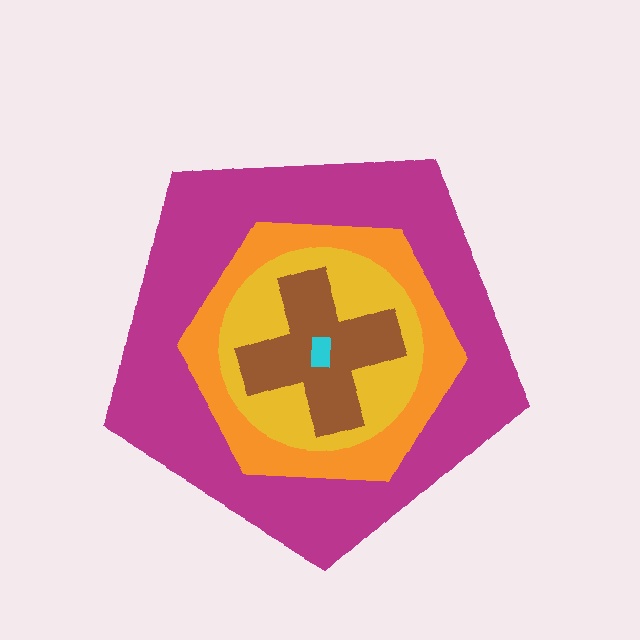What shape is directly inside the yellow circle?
The brown cross.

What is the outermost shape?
The magenta pentagon.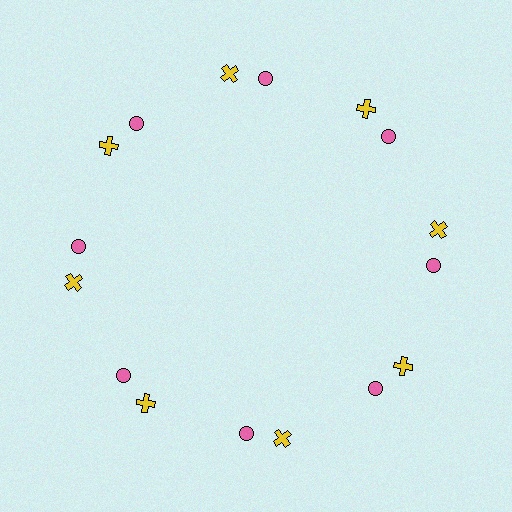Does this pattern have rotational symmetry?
Yes, this pattern has 8-fold rotational symmetry. It looks the same after rotating 45 degrees around the center.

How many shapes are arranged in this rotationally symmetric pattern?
There are 16 shapes, arranged in 8 groups of 2.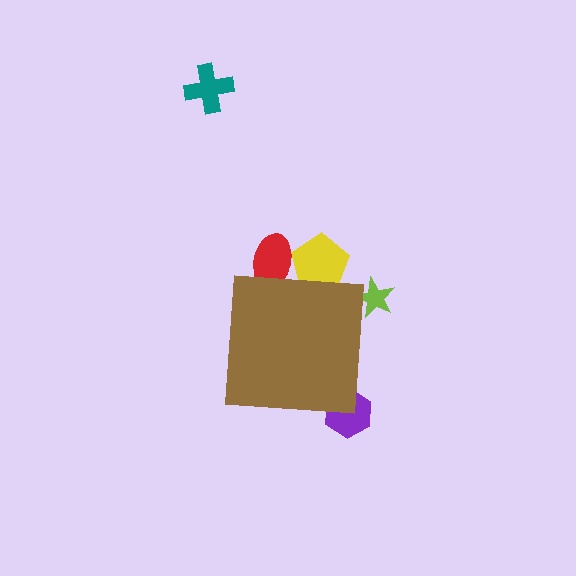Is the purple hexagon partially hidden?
Yes, the purple hexagon is partially hidden behind the brown square.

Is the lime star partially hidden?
Yes, the lime star is partially hidden behind the brown square.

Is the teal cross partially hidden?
No, the teal cross is fully visible.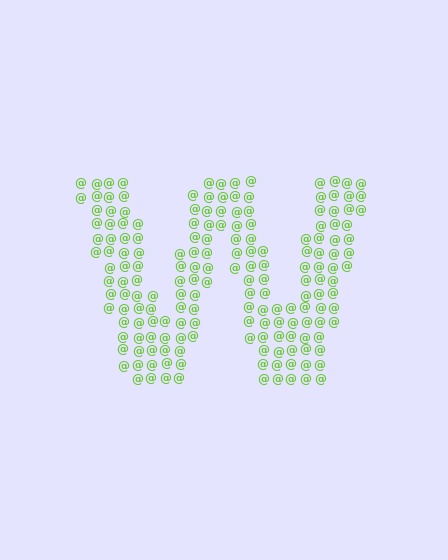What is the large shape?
The large shape is the letter W.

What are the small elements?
The small elements are at signs.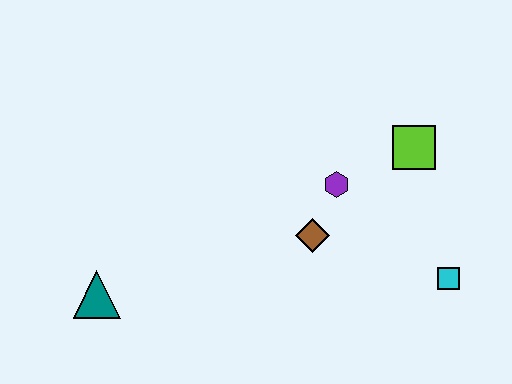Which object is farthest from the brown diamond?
The teal triangle is farthest from the brown diamond.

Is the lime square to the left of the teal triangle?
No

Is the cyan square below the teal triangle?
No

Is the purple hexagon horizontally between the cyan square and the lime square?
No